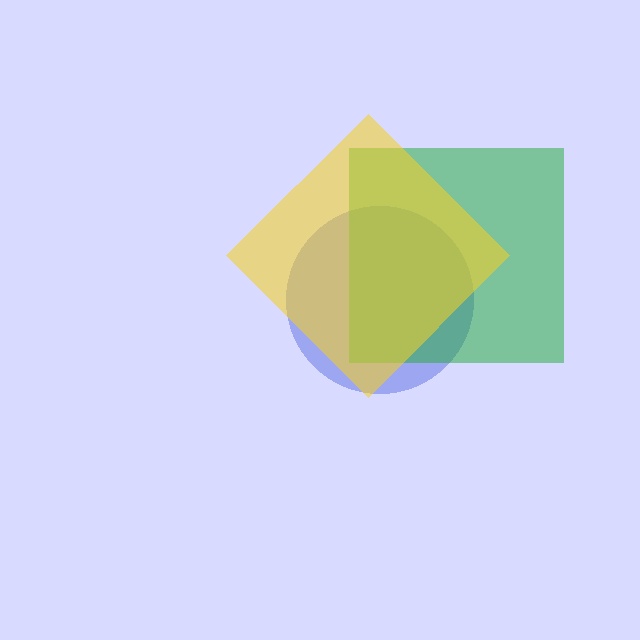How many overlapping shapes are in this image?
There are 3 overlapping shapes in the image.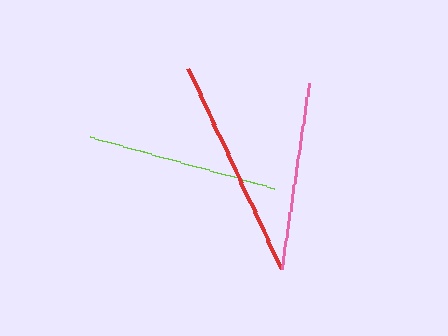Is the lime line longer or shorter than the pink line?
The lime line is longer than the pink line.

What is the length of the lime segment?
The lime segment is approximately 192 pixels long.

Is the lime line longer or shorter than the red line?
The red line is longer than the lime line.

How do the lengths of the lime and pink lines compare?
The lime and pink lines are approximately the same length.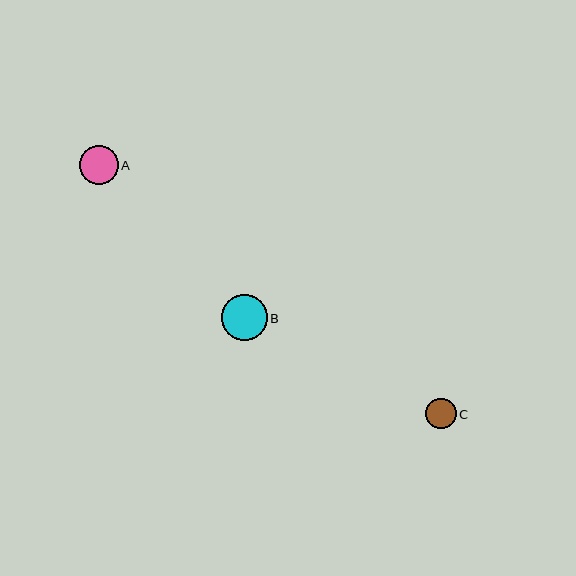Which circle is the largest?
Circle B is the largest with a size of approximately 46 pixels.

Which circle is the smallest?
Circle C is the smallest with a size of approximately 31 pixels.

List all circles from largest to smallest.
From largest to smallest: B, A, C.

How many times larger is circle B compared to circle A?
Circle B is approximately 1.2 times the size of circle A.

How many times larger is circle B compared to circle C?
Circle B is approximately 1.5 times the size of circle C.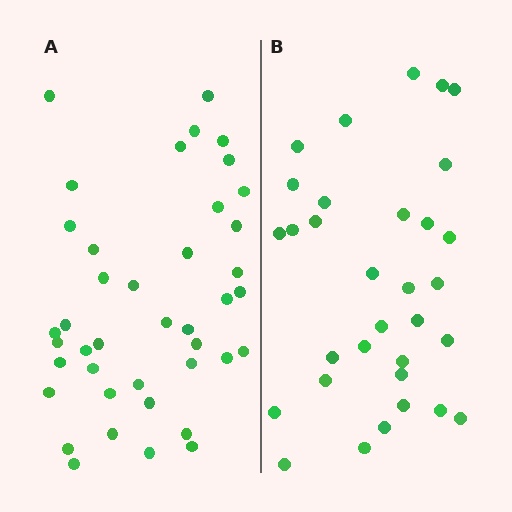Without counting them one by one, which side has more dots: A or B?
Region A (the left region) has more dots.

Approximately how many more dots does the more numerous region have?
Region A has roughly 8 or so more dots than region B.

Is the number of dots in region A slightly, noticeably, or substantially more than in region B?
Region A has noticeably more, but not dramatically so. The ratio is roughly 1.3 to 1.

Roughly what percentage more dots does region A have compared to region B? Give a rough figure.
About 30% more.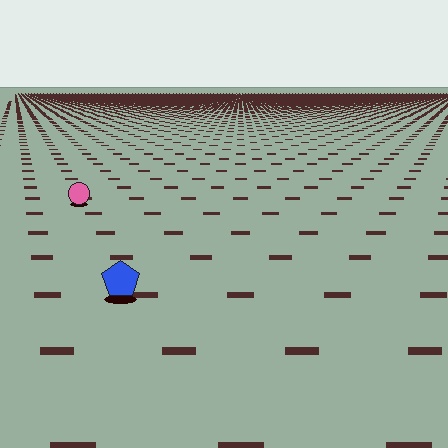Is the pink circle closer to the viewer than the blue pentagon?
No. The blue pentagon is closer — you can tell from the texture gradient: the ground texture is coarser near it.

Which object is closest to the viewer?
The blue pentagon is closest. The texture marks near it are larger and more spread out.